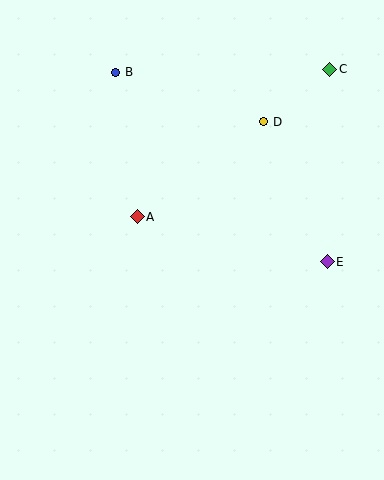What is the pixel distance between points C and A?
The distance between C and A is 243 pixels.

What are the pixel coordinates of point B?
Point B is at (116, 72).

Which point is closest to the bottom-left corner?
Point A is closest to the bottom-left corner.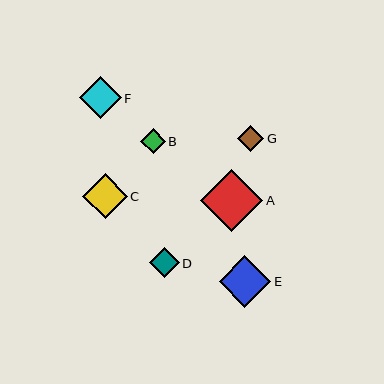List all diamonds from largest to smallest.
From largest to smallest: A, E, C, F, D, G, B.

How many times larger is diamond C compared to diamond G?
Diamond C is approximately 1.7 times the size of diamond G.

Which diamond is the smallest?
Diamond B is the smallest with a size of approximately 25 pixels.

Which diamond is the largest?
Diamond A is the largest with a size of approximately 62 pixels.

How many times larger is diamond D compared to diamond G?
Diamond D is approximately 1.1 times the size of diamond G.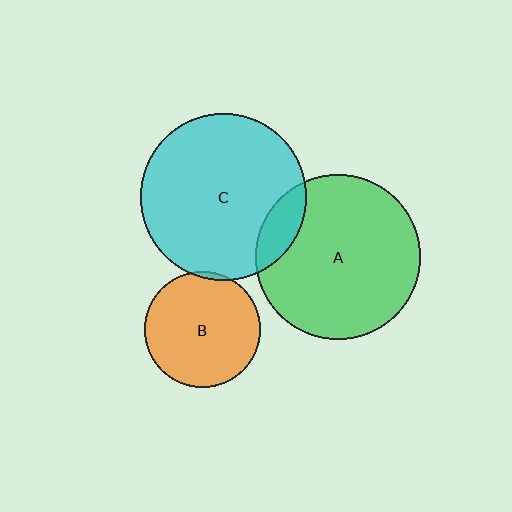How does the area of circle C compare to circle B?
Approximately 2.1 times.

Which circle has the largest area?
Circle C (cyan).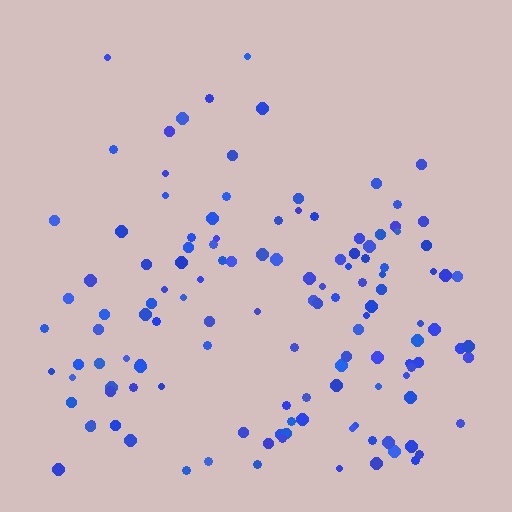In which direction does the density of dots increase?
From top to bottom, with the bottom side densest.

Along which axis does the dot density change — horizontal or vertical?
Vertical.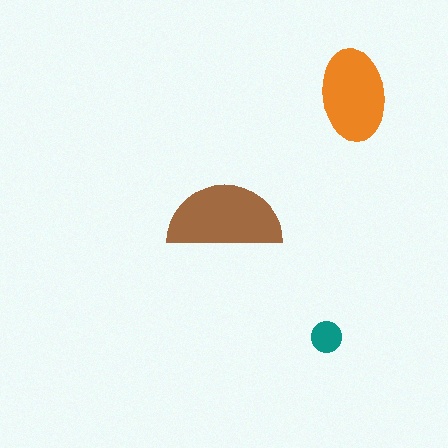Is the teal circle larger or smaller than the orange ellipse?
Smaller.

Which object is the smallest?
The teal circle.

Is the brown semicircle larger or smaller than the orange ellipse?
Larger.